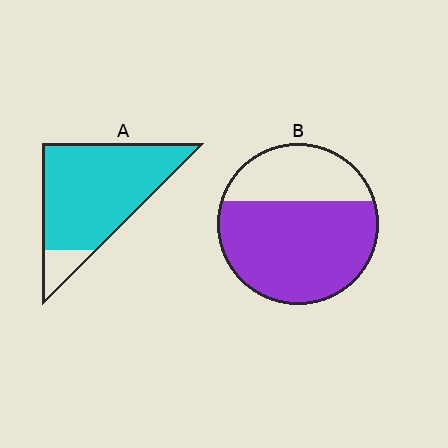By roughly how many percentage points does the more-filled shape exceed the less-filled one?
By roughly 20 percentage points (A over B).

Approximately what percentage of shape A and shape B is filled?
A is approximately 90% and B is approximately 70%.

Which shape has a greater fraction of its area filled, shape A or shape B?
Shape A.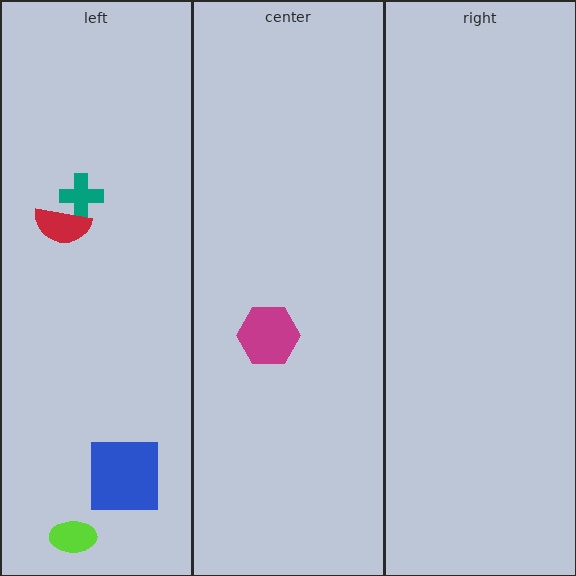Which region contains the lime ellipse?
The left region.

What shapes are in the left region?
The blue square, the teal cross, the red semicircle, the lime ellipse.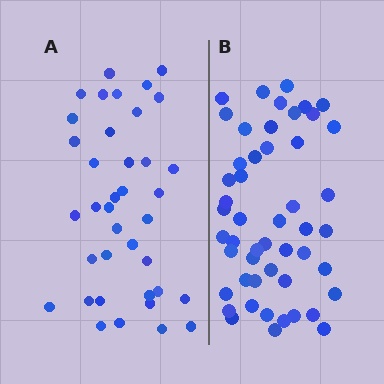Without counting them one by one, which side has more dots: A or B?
Region B (the right region) has more dots.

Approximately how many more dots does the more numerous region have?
Region B has roughly 12 or so more dots than region A.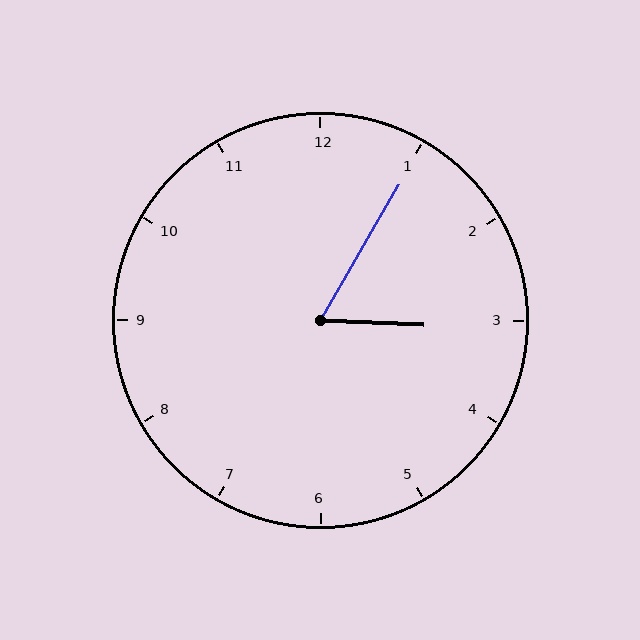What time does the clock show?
3:05.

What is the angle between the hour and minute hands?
Approximately 62 degrees.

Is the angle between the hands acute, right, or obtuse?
It is acute.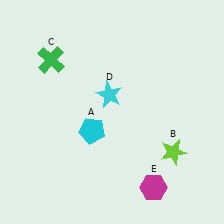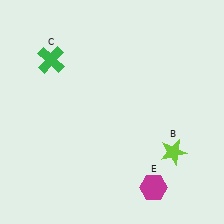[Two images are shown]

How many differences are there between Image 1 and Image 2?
There are 2 differences between the two images.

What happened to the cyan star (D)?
The cyan star (D) was removed in Image 2. It was in the top-left area of Image 1.